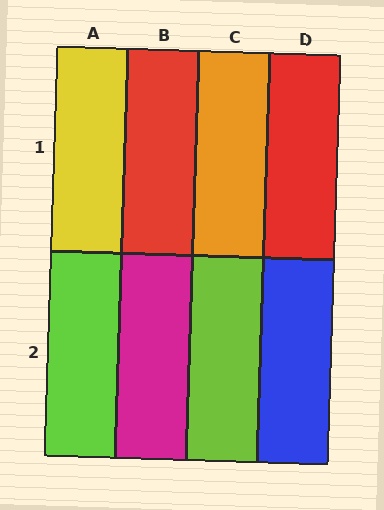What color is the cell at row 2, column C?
Lime.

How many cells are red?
2 cells are red.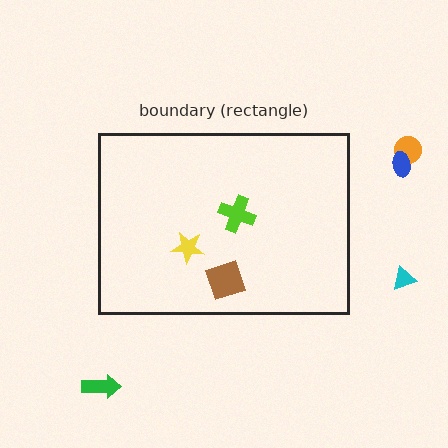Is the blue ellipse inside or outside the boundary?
Outside.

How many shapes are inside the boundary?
3 inside, 4 outside.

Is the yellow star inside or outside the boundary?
Inside.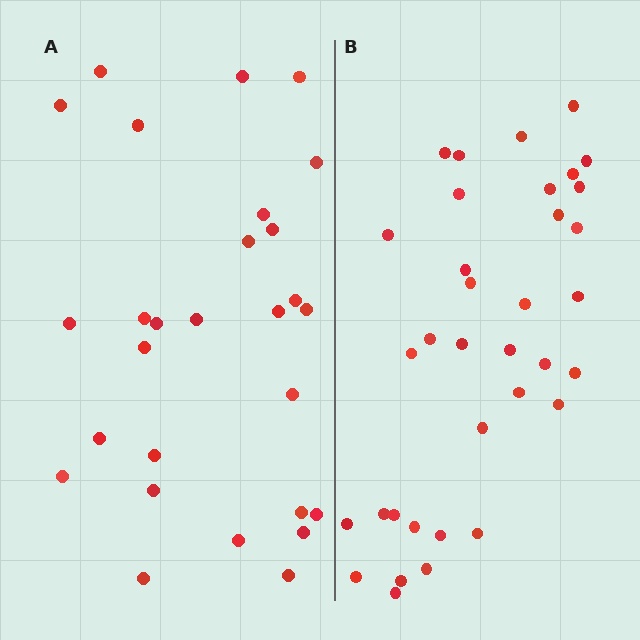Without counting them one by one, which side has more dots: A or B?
Region B (the right region) has more dots.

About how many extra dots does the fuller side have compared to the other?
Region B has roughly 8 or so more dots than region A.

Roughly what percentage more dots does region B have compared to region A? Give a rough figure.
About 25% more.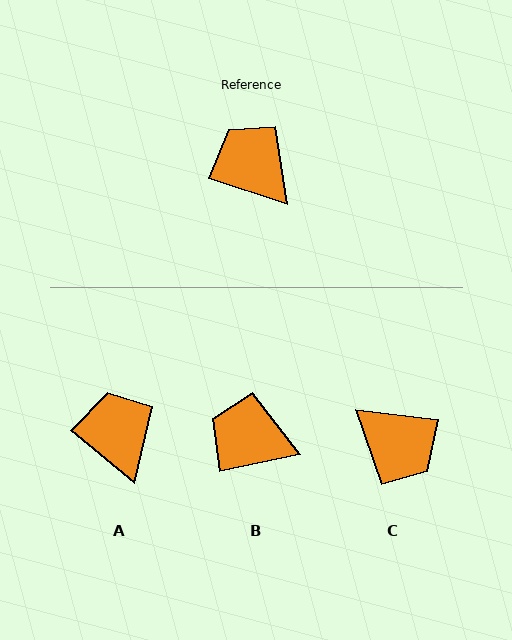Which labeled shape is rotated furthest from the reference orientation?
C, about 169 degrees away.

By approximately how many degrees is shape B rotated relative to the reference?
Approximately 30 degrees counter-clockwise.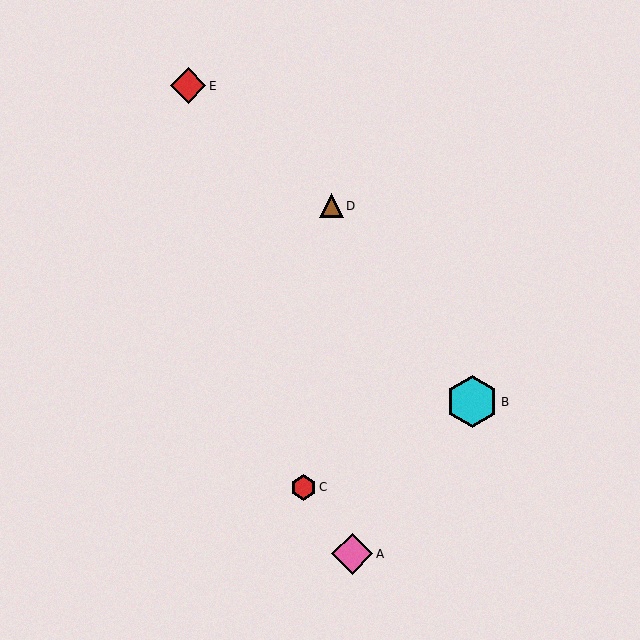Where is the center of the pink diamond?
The center of the pink diamond is at (352, 554).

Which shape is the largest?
The cyan hexagon (labeled B) is the largest.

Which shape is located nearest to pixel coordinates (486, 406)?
The cyan hexagon (labeled B) at (472, 402) is nearest to that location.